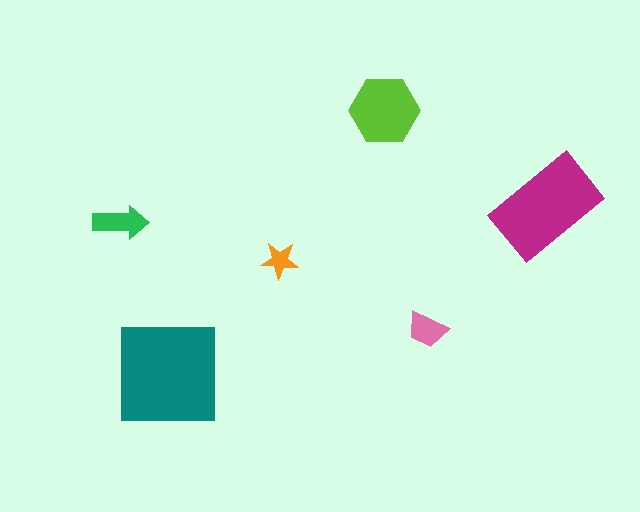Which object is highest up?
The lime hexagon is topmost.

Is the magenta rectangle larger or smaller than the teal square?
Smaller.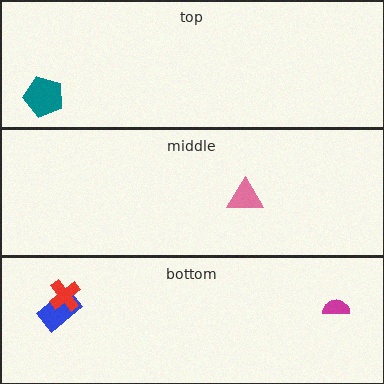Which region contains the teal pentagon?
The top region.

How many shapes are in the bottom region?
3.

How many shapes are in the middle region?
1.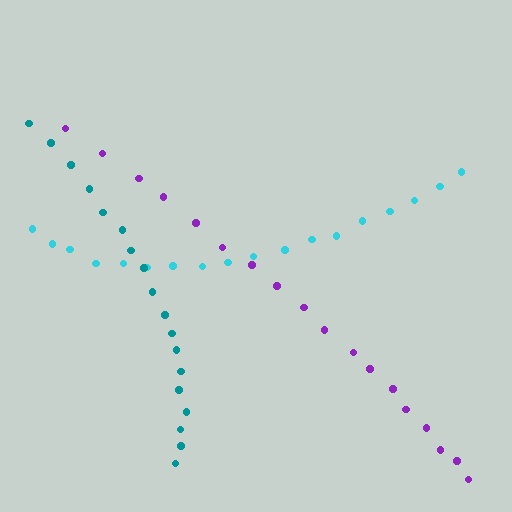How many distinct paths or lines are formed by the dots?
There are 3 distinct paths.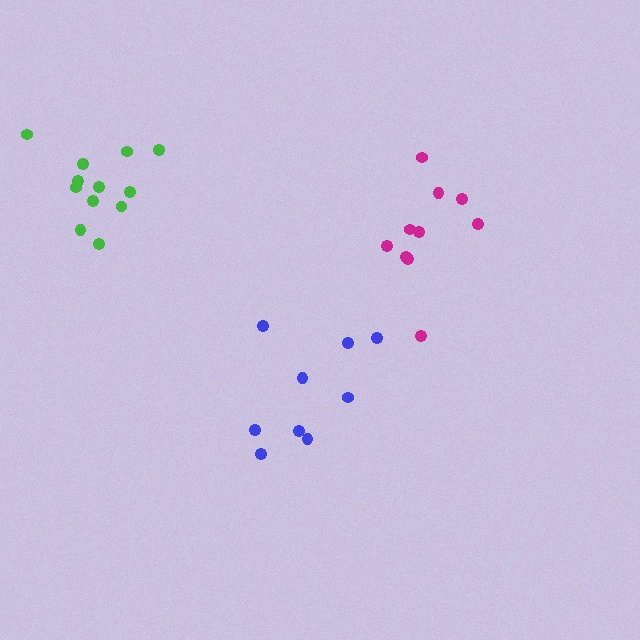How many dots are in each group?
Group 1: 10 dots, Group 2: 9 dots, Group 3: 12 dots (31 total).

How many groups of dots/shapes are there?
There are 3 groups.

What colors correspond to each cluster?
The clusters are colored: magenta, blue, green.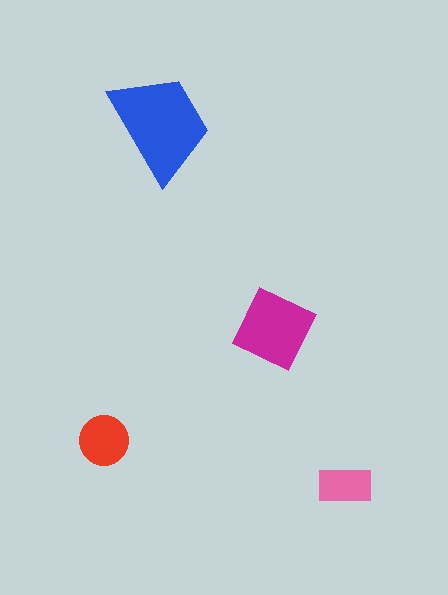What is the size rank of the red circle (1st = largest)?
3rd.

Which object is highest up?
The blue trapezoid is topmost.